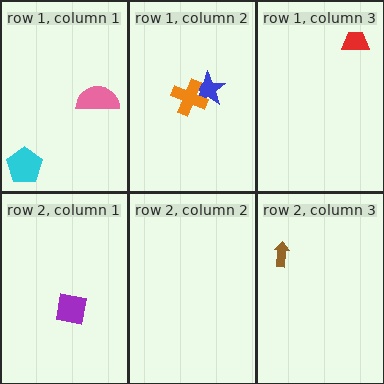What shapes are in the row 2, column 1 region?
The purple square.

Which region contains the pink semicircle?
The row 1, column 1 region.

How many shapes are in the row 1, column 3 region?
1.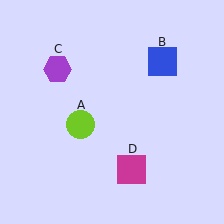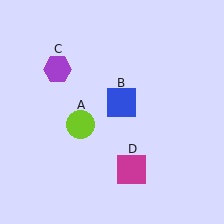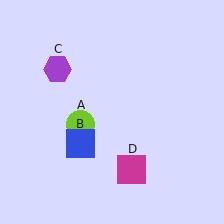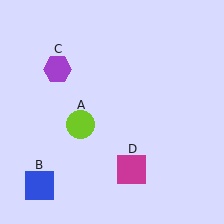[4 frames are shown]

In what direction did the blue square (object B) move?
The blue square (object B) moved down and to the left.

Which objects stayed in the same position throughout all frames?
Lime circle (object A) and purple hexagon (object C) and magenta square (object D) remained stationary.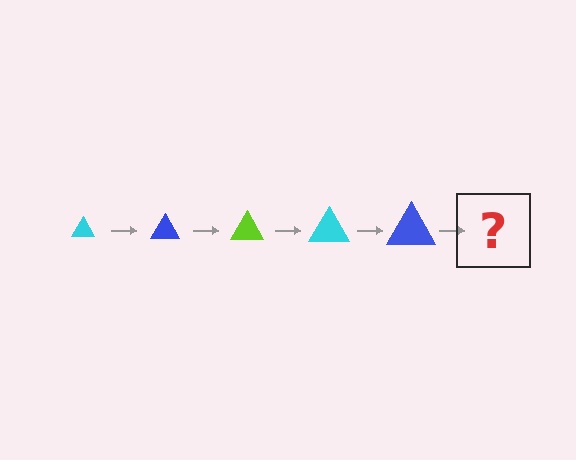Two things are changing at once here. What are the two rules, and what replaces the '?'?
The two rules are that the triangle grows larger each step and the color cycles through cyan, blue, and lime. The '?' should be a lime triangle, larger than the previous one.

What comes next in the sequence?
The next element should be a lime triangle, larger than the previous one.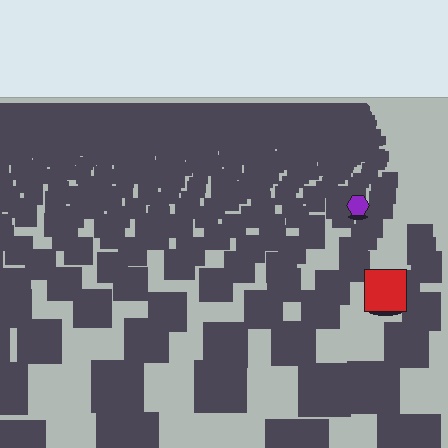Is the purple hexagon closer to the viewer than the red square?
No. The red square is closer — you can tell from the texture gradient: the ground texture is coarser near it.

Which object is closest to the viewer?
The red square is closest. The texture marks near it are larger and more spread out.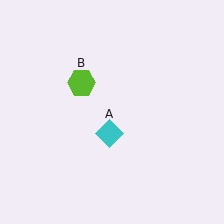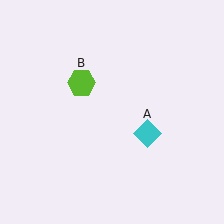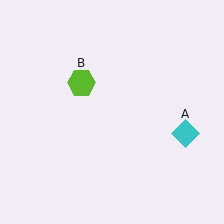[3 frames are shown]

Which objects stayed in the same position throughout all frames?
Lime hexagon (object B) remained stationary.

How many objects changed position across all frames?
1 object changed position: cyan diamond (object A).